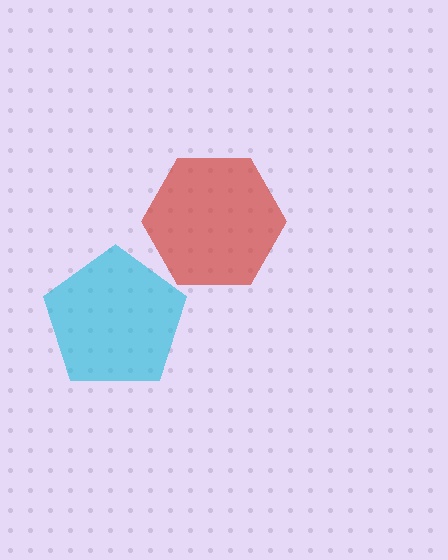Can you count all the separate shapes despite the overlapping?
Yes, there are 2 separate shapes.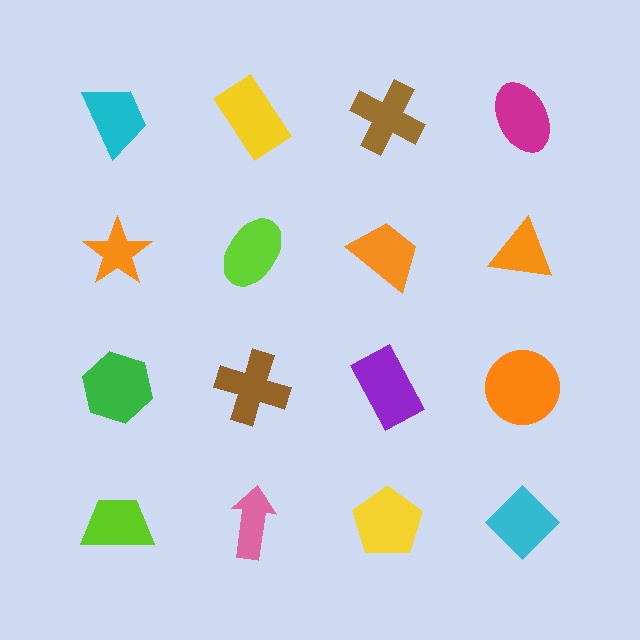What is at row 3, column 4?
An orange circle.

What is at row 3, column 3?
A purple rectangle.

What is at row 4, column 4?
A cyan diamond.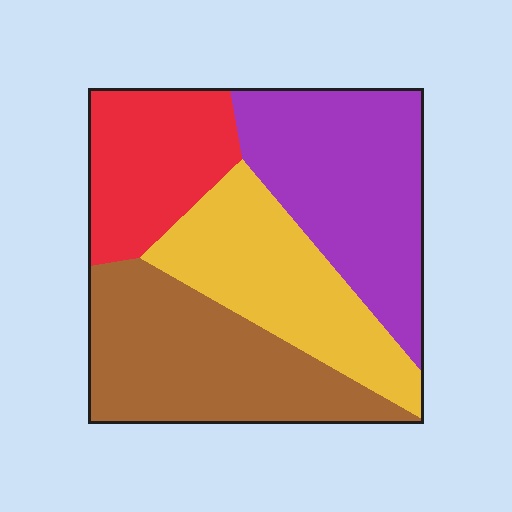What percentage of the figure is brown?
Brown covers around 30% of the figure.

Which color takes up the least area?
Red, at roughly 20%.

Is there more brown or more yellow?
Brown.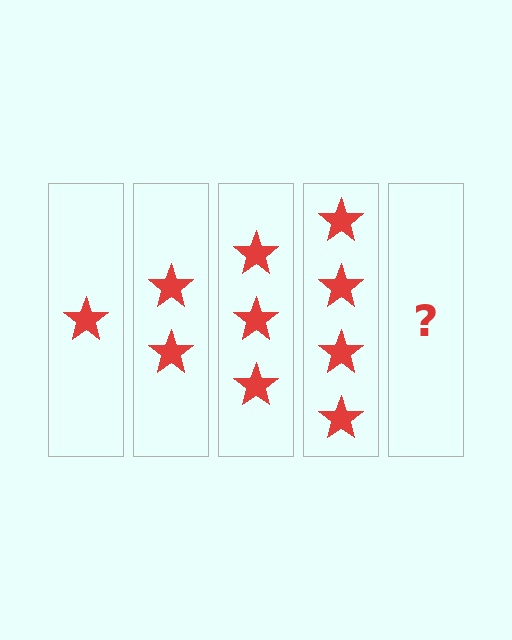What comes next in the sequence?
The next element should be 5 stars.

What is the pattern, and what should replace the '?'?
The pattern is that each step adds one more star. The '?' should be 5 stars.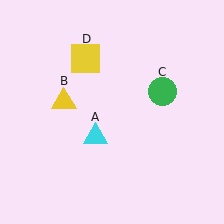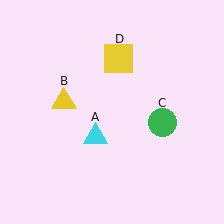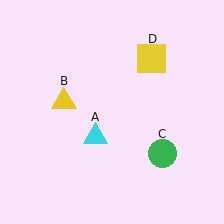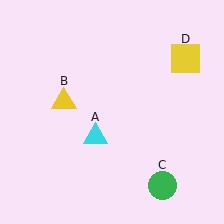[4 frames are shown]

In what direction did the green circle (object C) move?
The green circle (object C) moved down.